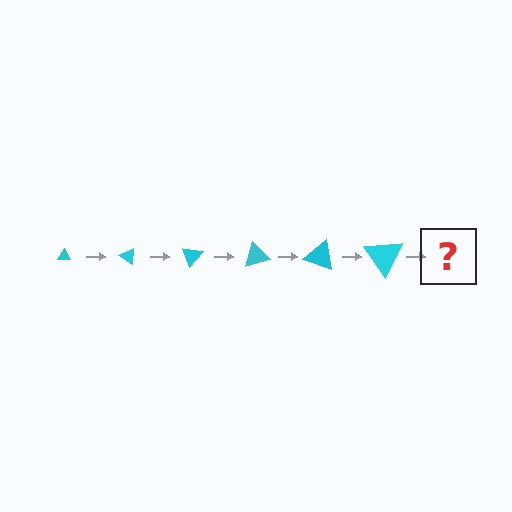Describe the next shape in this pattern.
It should be a triangle, larger than the previous one and rotated 210 degrees from the start.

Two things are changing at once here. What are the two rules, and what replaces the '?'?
The two rules are that the triangle grows larger each step and it rotates 35 degrees each step. The '?' should be a triangle, larger than the previous one and rotated 210 degrees from the start.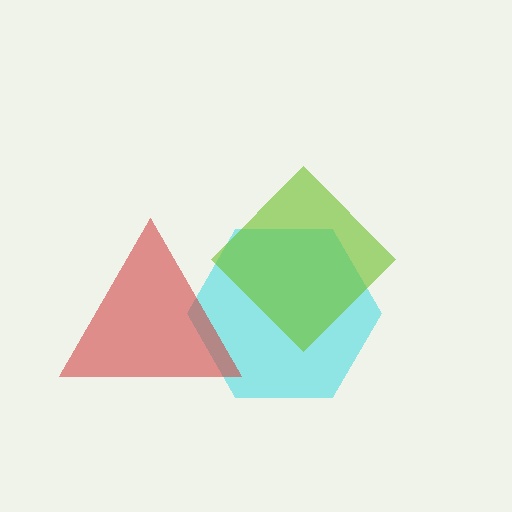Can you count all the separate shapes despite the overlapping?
Yes, there are 3 separate shapes.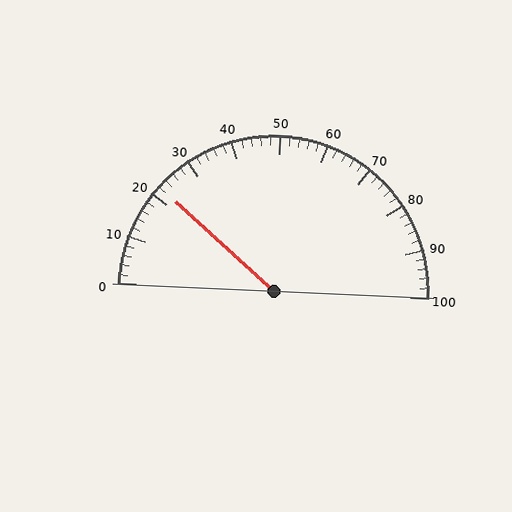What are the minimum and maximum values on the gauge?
The gauge ranges from 0 to 100.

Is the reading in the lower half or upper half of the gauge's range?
The reading is in the lower half of the range (0 to 100).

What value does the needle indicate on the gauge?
The needle indicates approximately 22.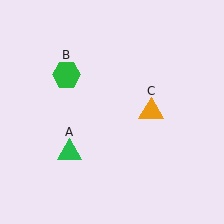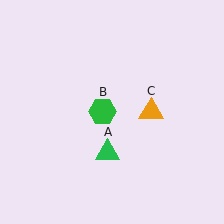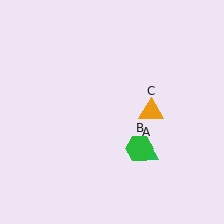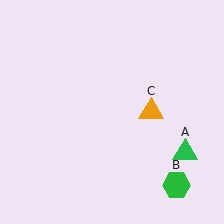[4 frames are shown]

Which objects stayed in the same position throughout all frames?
Orange triangle (object C) remained stationary.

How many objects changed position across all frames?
2 objects changed position: green triangle (object A), green hexagon (object B).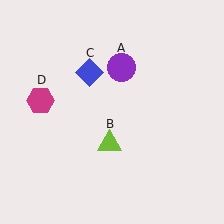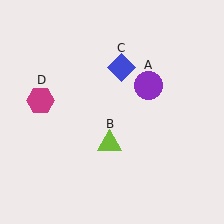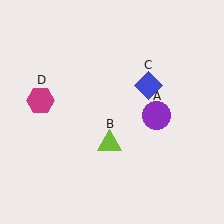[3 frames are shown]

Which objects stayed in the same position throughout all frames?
Lime triangle (object B) and magenta hexagon (object D) remained stationary.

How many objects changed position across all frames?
2 objects changed position: purple circle (object A), blue diamond (object C).